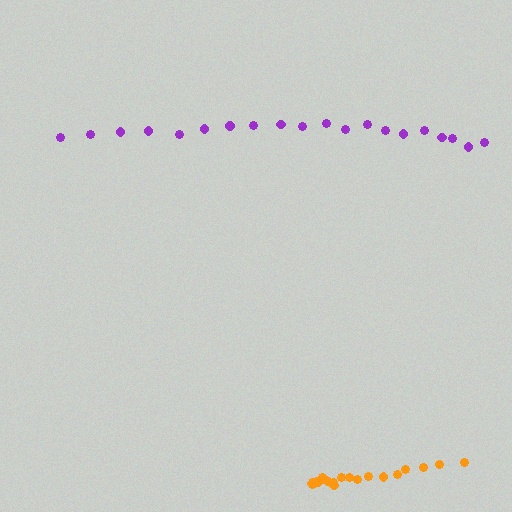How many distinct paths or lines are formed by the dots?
There are 2 distinct paths.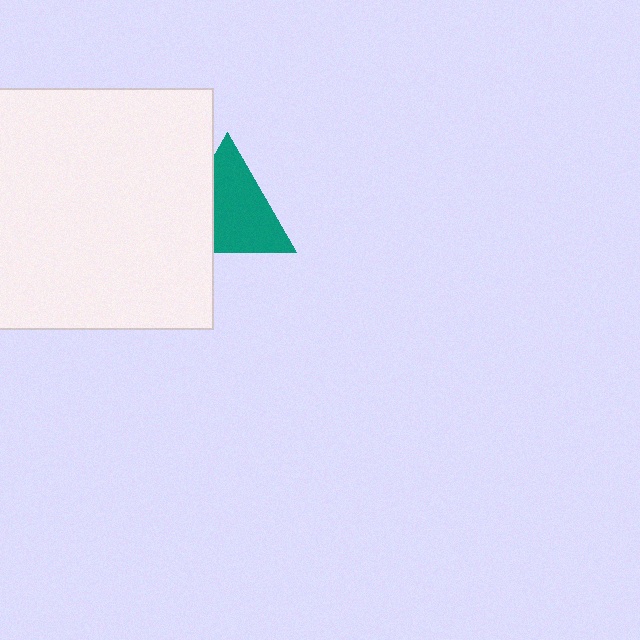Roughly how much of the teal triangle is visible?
Most of it is visible (roughly 68%).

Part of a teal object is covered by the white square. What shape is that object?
It is a triangle.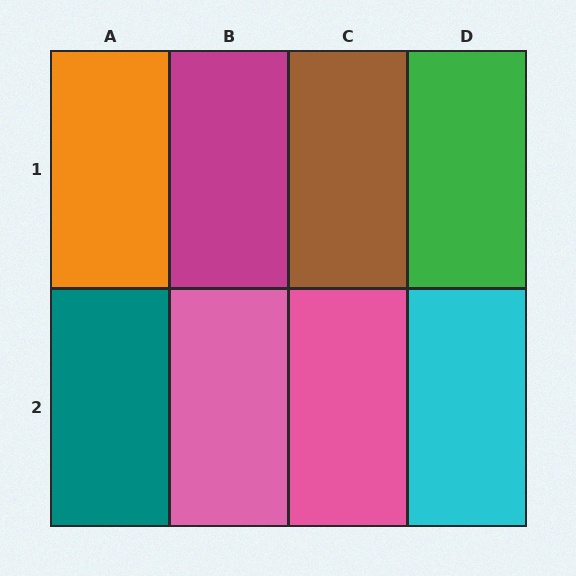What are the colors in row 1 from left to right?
Orange, magenta, brown, green.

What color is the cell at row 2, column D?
Cyan.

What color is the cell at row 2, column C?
Pink.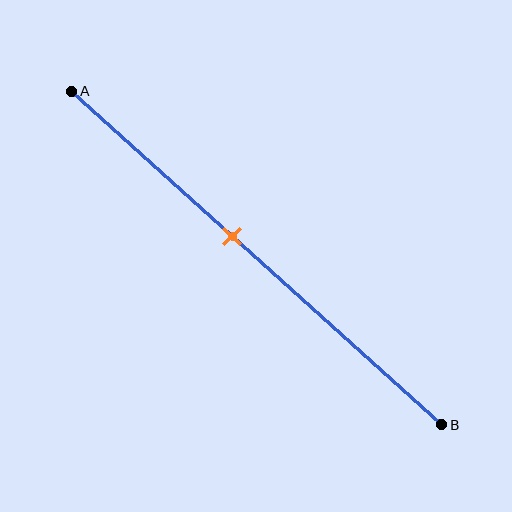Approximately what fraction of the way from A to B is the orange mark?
The orange mark is approximately 45% of the way from A to B.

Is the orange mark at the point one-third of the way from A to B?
No, the mark is at about 45% from A, not at the 33% one-third point.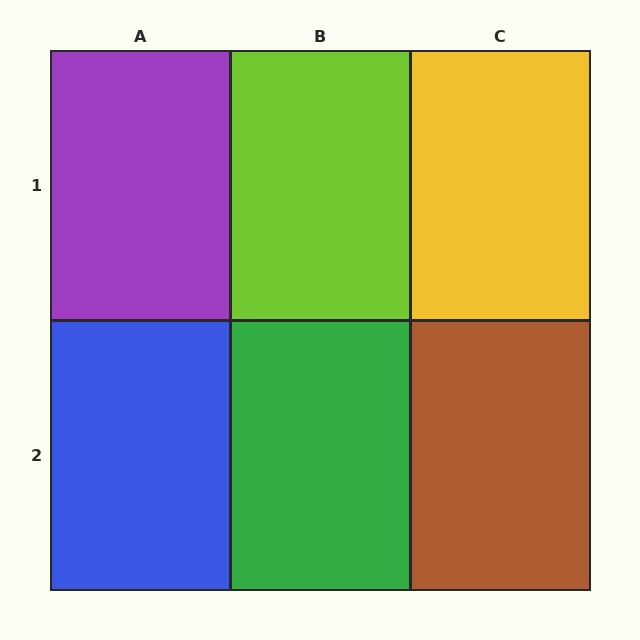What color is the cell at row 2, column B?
Green.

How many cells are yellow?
1 cell is yellow.